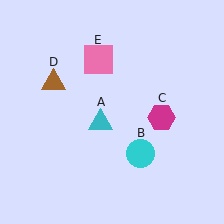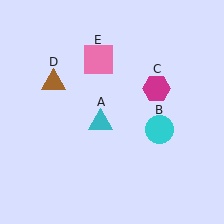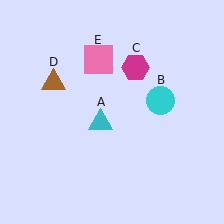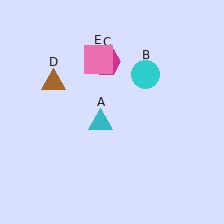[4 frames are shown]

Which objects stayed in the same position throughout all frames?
Cyan triangle (object A) and brown triangle (object D) and pink square (object E) remained stationary.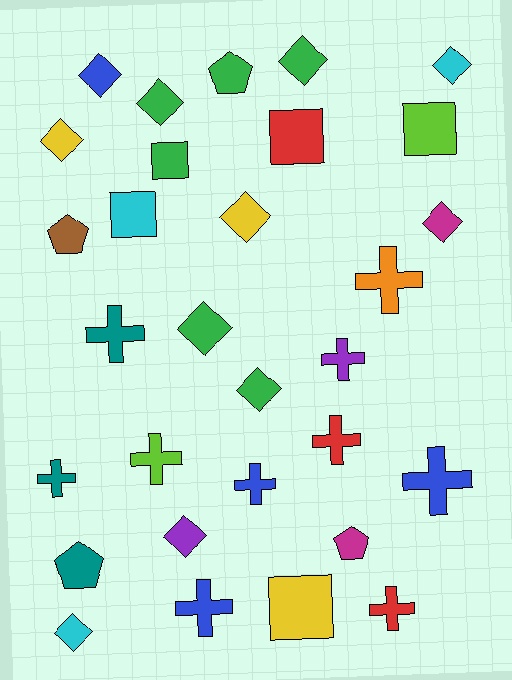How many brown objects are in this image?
There is 1 brown object.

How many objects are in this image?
There are 30 objects.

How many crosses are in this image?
There are 10 crosses.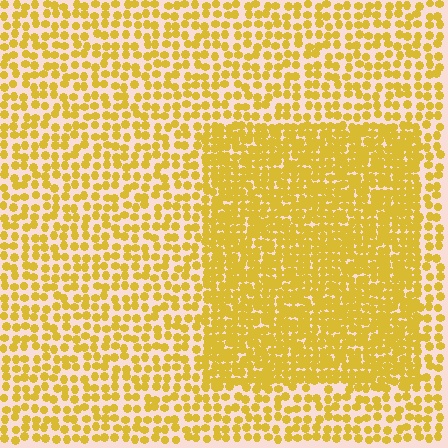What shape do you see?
I see a rectangle.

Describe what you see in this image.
The image contains small yellow elements arranged at two different densities. A rectangle-shaped region is visible where the elements are more densely packed than the surrounding area.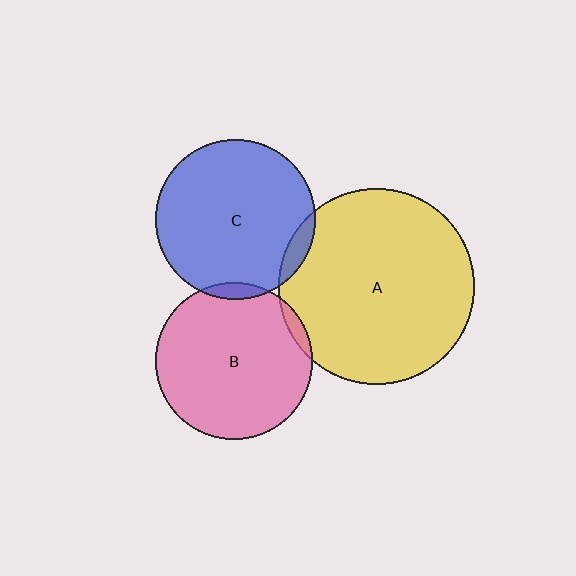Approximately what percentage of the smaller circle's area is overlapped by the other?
Approximately 5%.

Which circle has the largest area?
Circle A (yellow).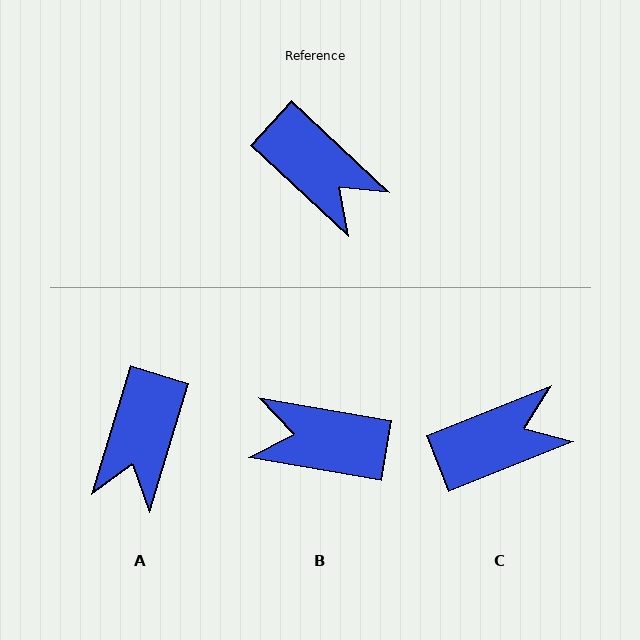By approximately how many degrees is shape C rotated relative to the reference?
Approximately 65 degrees counter-clockwise.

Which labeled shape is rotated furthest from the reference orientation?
B, about 147 degrees away.